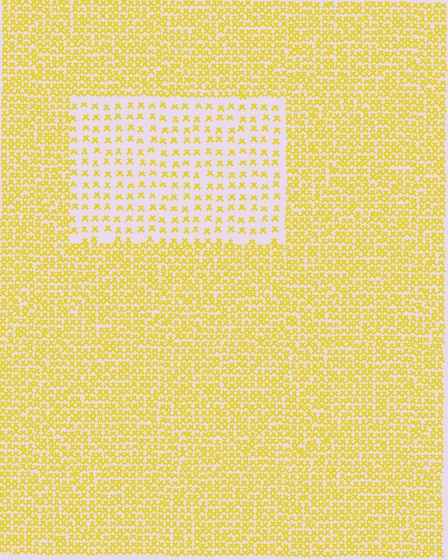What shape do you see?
I see a rectangle.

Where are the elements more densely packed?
The elements are more densely packed outside the rectangle boundary.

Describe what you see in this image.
The image contains small yellow elements arranged at two different densities. A rectangle-shaped region is visible where the elements are less densely packed than the surrounding area.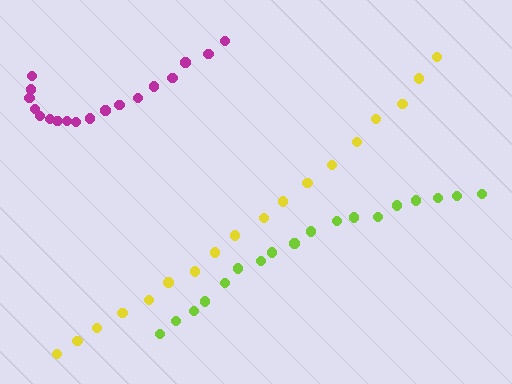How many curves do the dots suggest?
There are 3 distinct paths.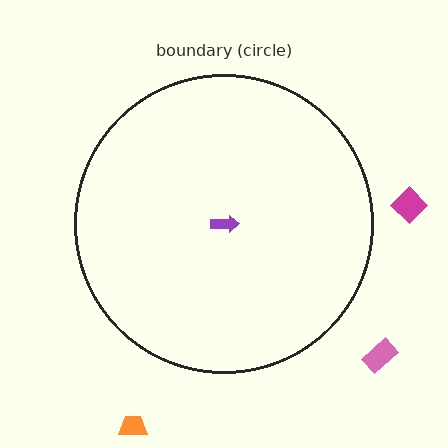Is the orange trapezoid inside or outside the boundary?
Outside.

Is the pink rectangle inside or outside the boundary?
Outside.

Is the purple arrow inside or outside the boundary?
Inside.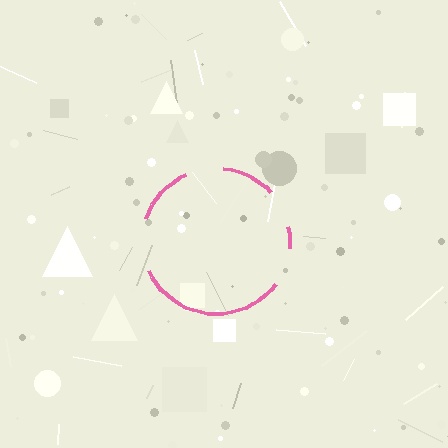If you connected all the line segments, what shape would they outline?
They would outline a circle.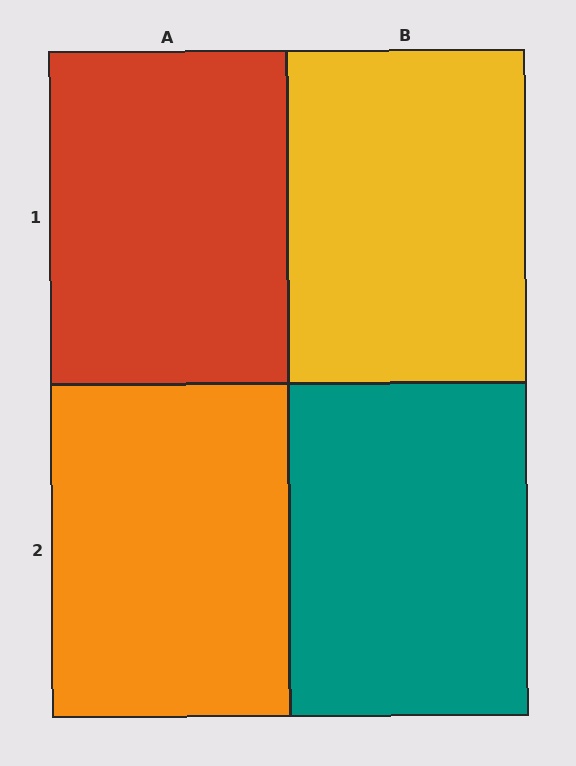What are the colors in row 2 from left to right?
Orange, teal.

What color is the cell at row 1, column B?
Yellow.